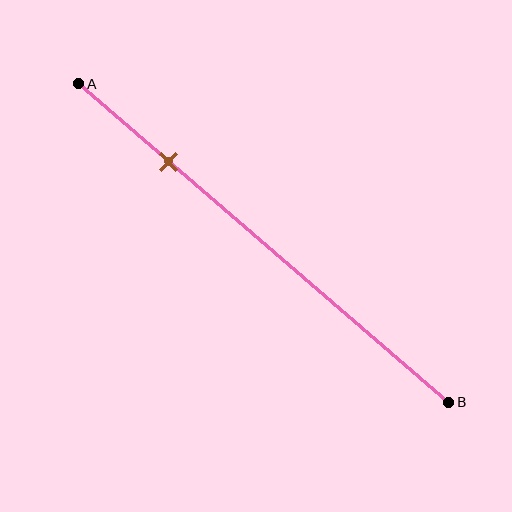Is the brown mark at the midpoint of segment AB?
No, the mark is at about 25% from A, not at the 50% midpoint.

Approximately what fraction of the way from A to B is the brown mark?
The brown mark is approximately 25% of the way from A to B.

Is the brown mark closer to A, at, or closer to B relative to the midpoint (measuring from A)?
The brown mark is closer to point A than the midpoint of segment AB.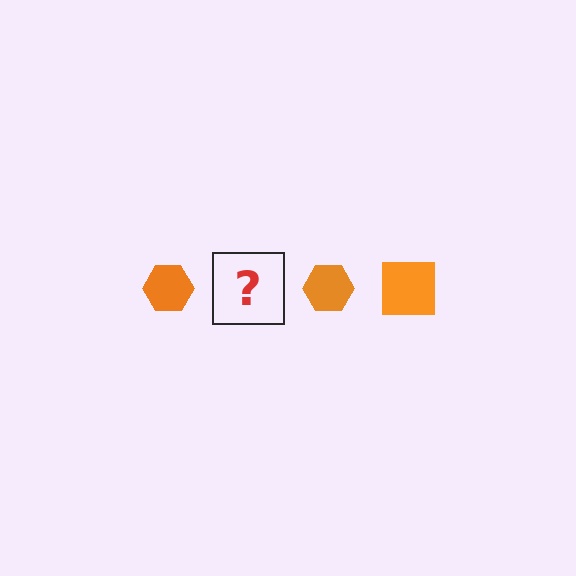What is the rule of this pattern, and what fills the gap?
The rule is that the pattern cycles through hexagon, square shapes in orange. The gap should be filled with an orange square.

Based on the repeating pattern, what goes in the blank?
The blank should be an orange square.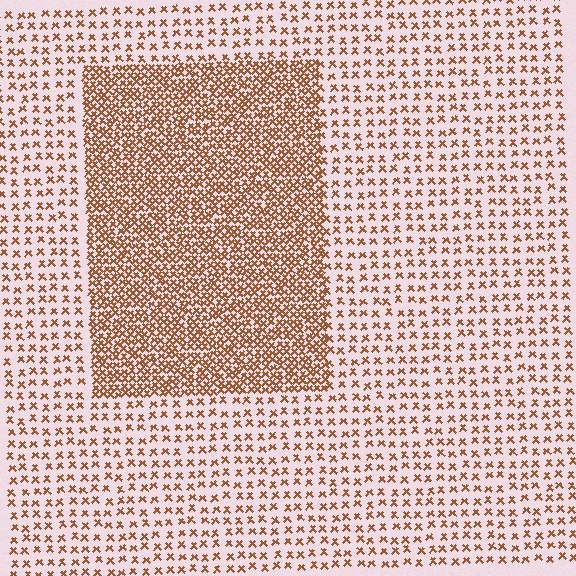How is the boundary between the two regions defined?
The boundary is defined by a change in element density (approximately 2.6x ratio). All elements are the same color, size, and shape.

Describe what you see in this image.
The image contains small brown elements arranged at two different densities. A rectangle-shaped region is visible where the elements are more densely packed than the surrounding area.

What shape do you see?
I see a rectangle.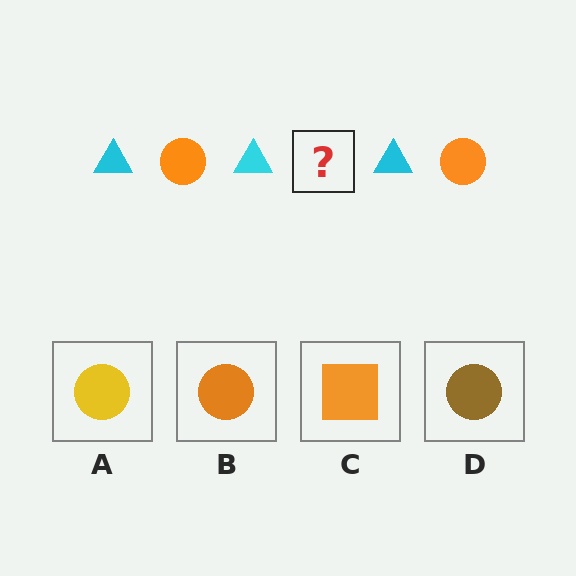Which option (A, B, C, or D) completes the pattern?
B.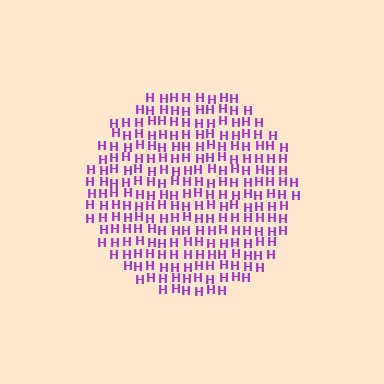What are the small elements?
The small elements are letter H's.